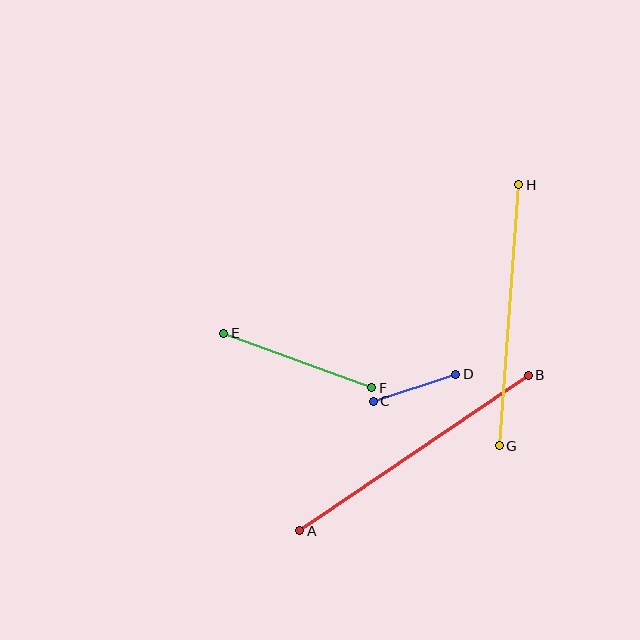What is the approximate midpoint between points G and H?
The midpoint is at approximately (509, 315) pixels.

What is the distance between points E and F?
The distance is approximately 158 pixels.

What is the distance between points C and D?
The distance is approximately 87 pixels.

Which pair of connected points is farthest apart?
Points A and B are farthest apart.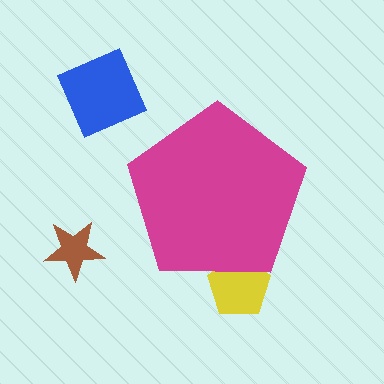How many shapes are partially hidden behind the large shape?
1 shape is partially hidden.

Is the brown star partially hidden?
No, the brown star is fully visible.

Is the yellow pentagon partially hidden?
Yes, the yellow pentagon is partially hidden behind the magenta pentagon.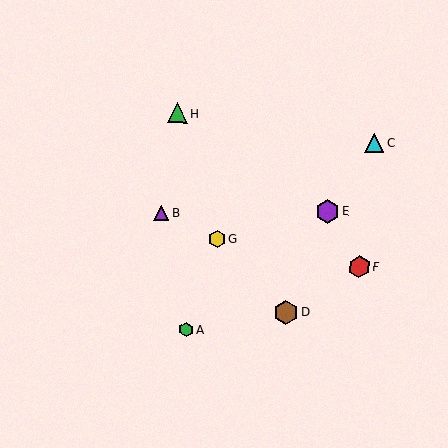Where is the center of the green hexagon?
The center of the green hexagon is at (186, 329).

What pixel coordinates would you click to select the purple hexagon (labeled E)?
Click at (327, 212) to select the purple hexagon E.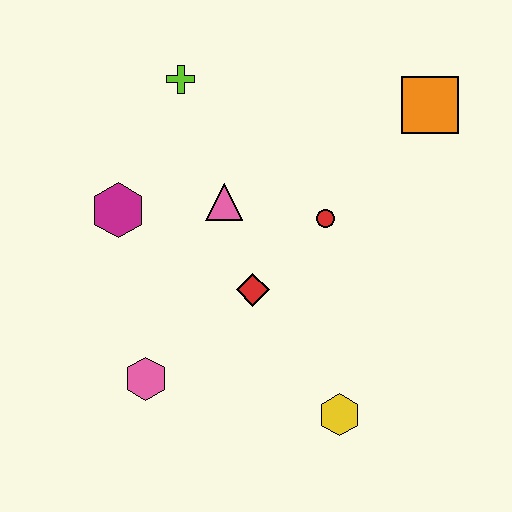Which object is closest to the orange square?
The red circle is closest to the orange square.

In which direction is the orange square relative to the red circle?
The orange square is above the red circle.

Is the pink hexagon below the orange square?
Yes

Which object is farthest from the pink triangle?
The yellow hexagon is farthest from the pink triangle.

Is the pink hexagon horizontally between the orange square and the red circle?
No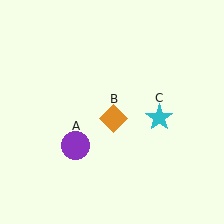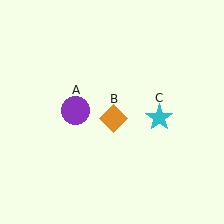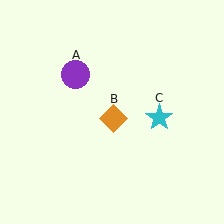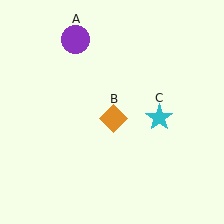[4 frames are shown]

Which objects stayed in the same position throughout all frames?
Orange diamond (object B) and cyan star (object C) remained stationary.